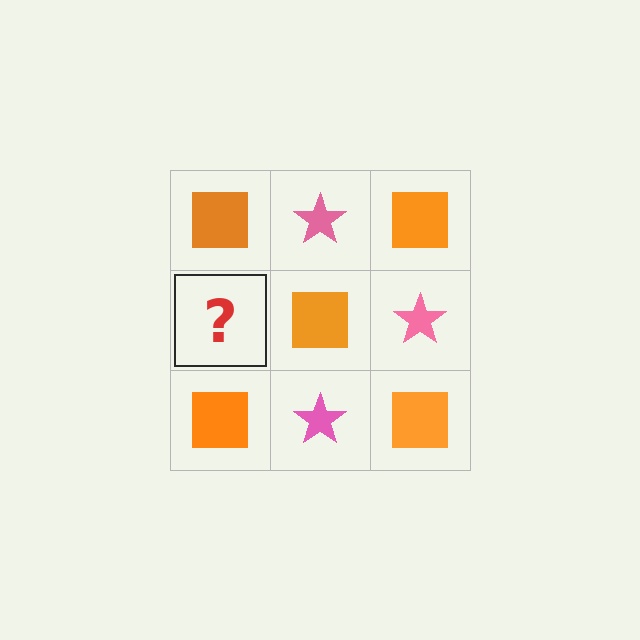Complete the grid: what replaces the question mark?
The question mark should be replaced with a pink star.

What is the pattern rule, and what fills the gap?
The rule is that it alternates orange square and pink star in a checkerboard pattern. The gap should be filled with a pink star.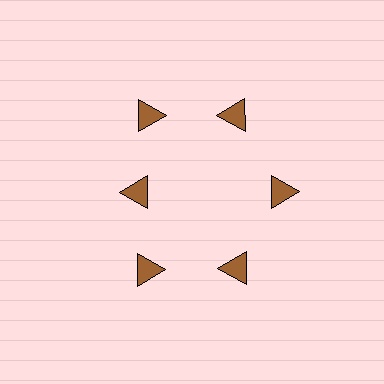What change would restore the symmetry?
The symmetry would be restored by moving it outward, back onto the ring so that all 6 triangles sit at equal angles and equal distance from the center.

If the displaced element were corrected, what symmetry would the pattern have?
It would have 6-fold rotational symmetry — the pattern would map onto itself every 60 degrees.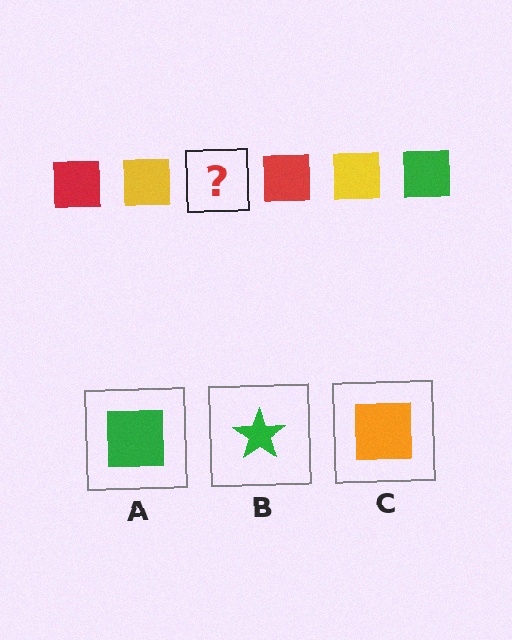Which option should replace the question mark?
Option A.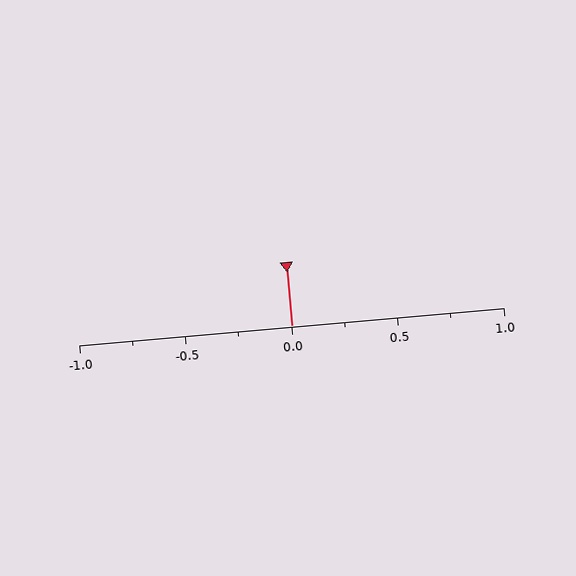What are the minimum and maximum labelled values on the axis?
The axis runs from -1.0 to 1.0.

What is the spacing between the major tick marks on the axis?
The major ticks are spaced 0.5 apart.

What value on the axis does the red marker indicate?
The marker indicates approximately 0.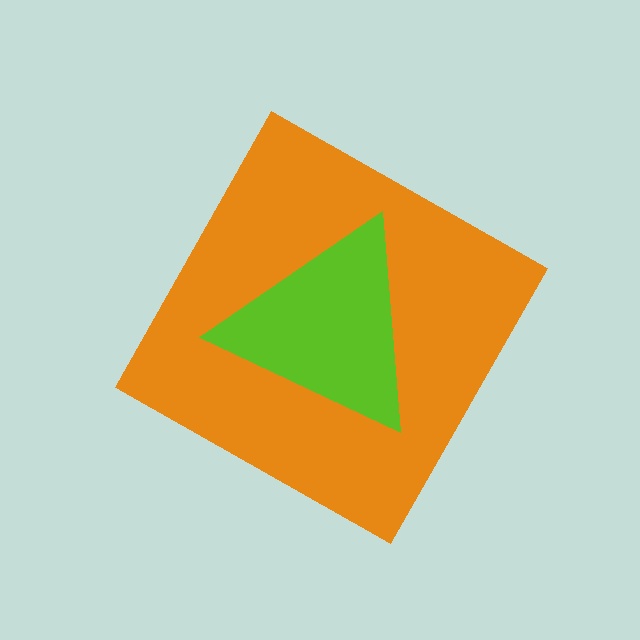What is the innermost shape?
The lime triangle.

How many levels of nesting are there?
2.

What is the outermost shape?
The orange diamond.